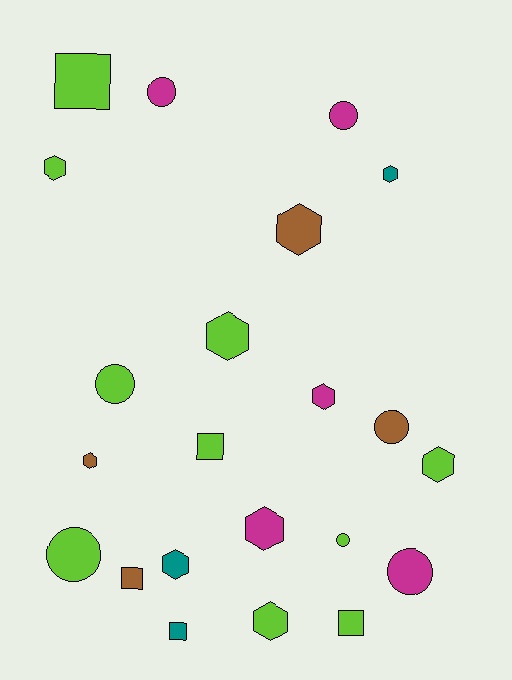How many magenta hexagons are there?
There are 2 magenta hexagons.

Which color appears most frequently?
Lime, with 10 objects.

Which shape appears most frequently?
Hexagon, with 10 objects.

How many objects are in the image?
There are 22 objects.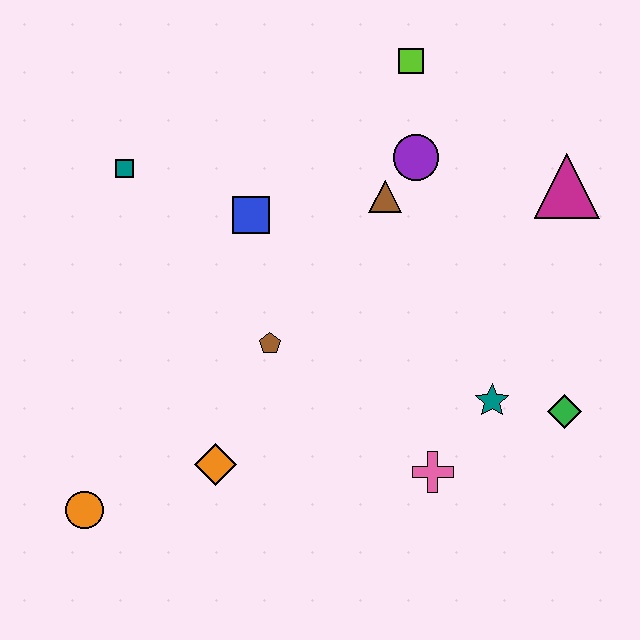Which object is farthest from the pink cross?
The teal square is farthest from the pink cross.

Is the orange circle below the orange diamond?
Yes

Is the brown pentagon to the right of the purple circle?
No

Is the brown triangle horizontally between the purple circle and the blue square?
Yes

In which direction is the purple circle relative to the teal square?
The purple circle is to the right of the teal square.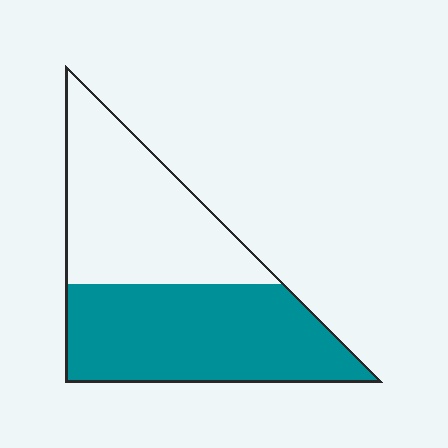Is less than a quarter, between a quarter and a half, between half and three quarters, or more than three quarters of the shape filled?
Between half and three quarters.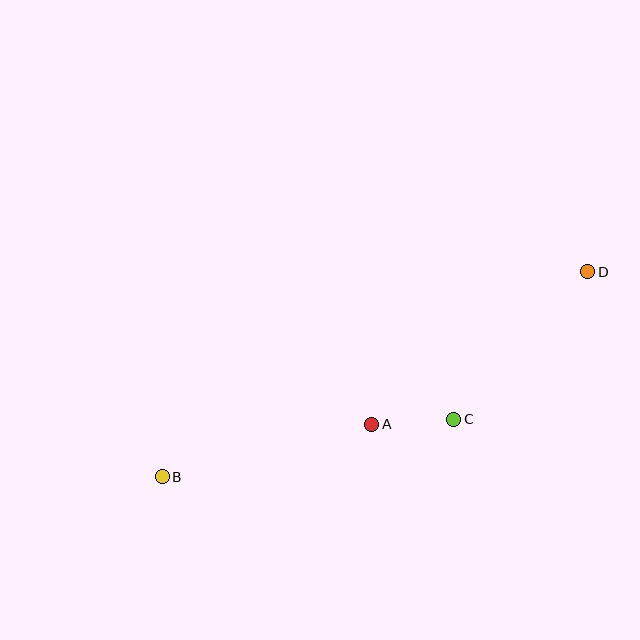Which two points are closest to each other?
Points A and C are closest to each other.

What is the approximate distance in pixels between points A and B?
The distance between A and B is approximately 216 pixels.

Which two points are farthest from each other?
Points B and D are farthest from each other.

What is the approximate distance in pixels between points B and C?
The distance between B and C is approximately 297 pixels.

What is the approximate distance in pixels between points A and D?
The distance between A and D is approximately 264 pixels.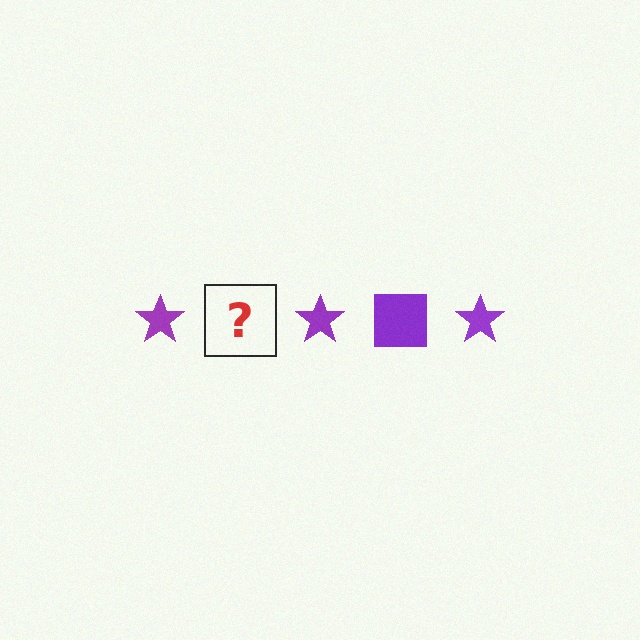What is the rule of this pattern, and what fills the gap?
The rule is that the pattern cycles through star, square shapes in purple. The gap should be filled with a purple square.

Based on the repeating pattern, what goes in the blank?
The blank should be a purple square.